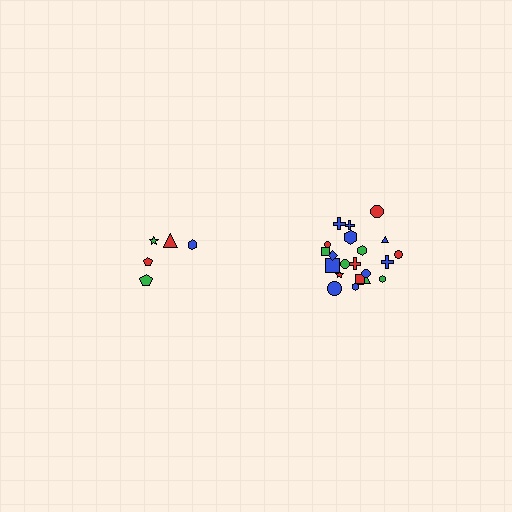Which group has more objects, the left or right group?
The right group.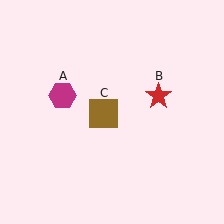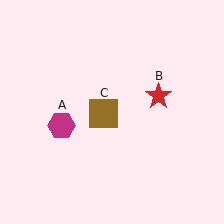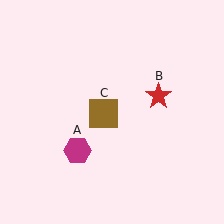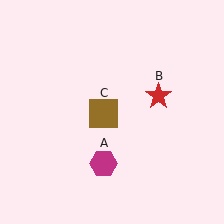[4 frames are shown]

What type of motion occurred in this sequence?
The magenta hexagon (object A) rotated counterclockwise around the center of the scene.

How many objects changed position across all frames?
1 object changed position: magenta hexagon (object A).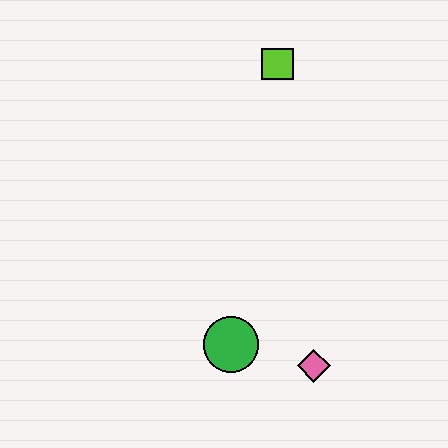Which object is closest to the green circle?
The pink diamond is closest to the green circle.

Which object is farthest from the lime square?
The pink diamond is farthest from the lime square.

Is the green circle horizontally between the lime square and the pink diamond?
No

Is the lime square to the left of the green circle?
No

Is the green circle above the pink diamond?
Yes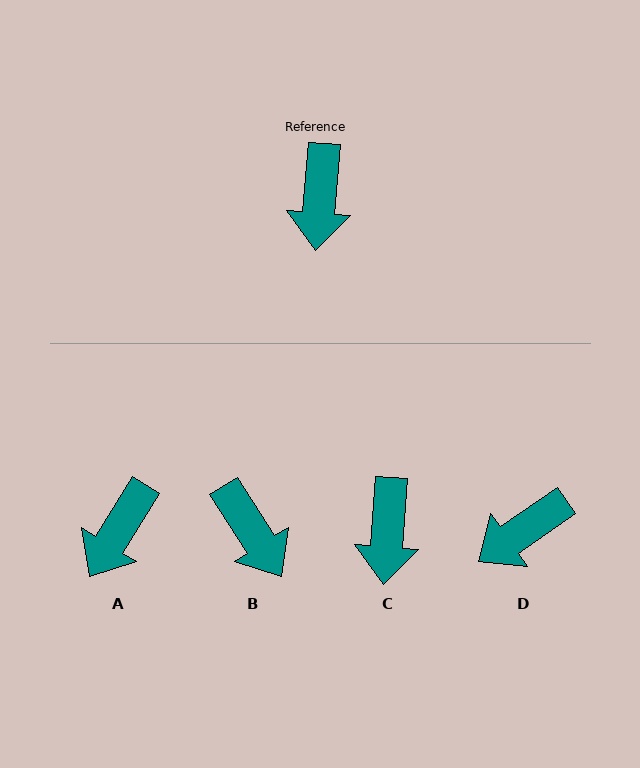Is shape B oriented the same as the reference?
No, it is off by about 37 degrees.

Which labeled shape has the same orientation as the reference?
C.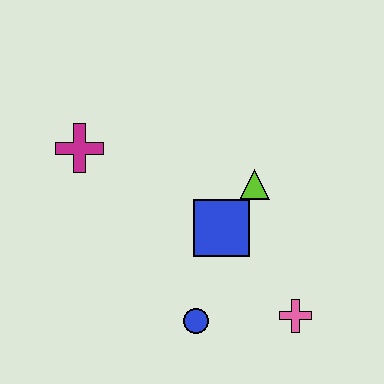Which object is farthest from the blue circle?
The magenta cross is farthest from the blue circle.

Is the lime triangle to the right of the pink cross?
No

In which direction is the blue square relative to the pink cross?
The blue square is above the pink cross.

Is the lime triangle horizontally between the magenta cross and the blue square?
No